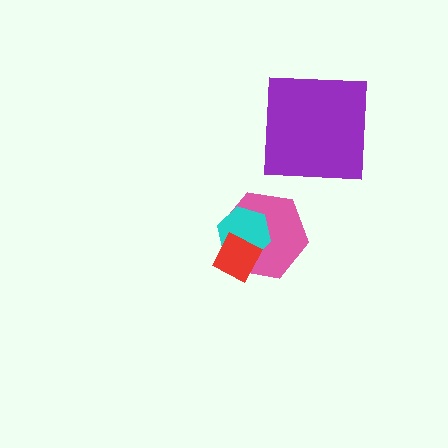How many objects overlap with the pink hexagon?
2 objects overlap with the pink hexagon.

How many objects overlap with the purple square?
0 objects overlap with the purple square.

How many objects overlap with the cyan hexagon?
2 objects overlap with the cyan hexagon.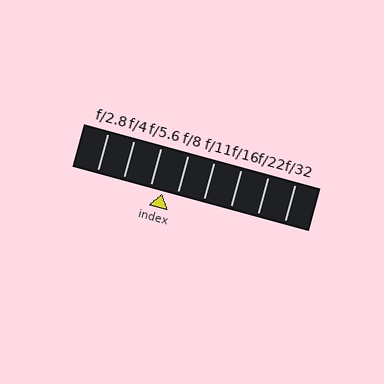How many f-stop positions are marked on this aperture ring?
There are 8 f-stop positions marked.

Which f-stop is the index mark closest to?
The index mark is closest to f/5.6.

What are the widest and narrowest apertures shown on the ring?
The widest aperture shown is f/2.8 and the narrowest is f/32.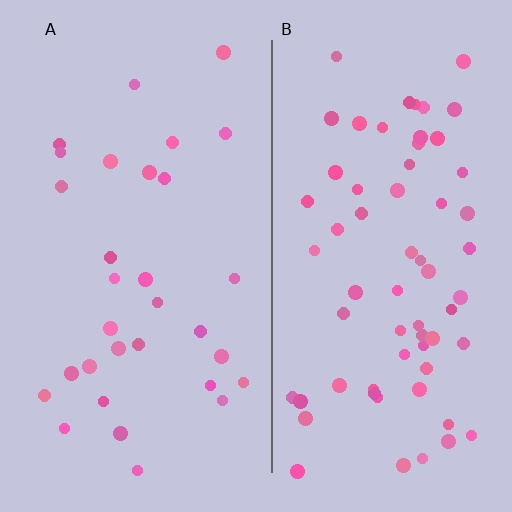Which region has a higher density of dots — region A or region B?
B (the right).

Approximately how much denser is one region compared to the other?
Approximately 2.1× — region B over region A.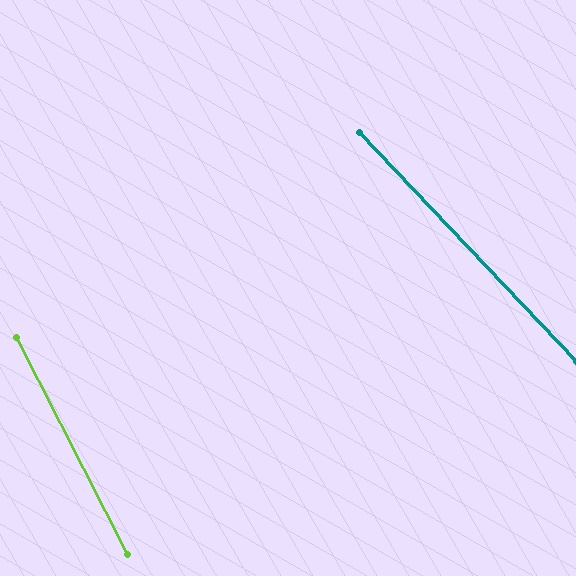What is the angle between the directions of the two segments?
Approximately 16 degrees.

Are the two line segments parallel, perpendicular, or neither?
Neither parallel nor perpendicular — they differ by about 16°.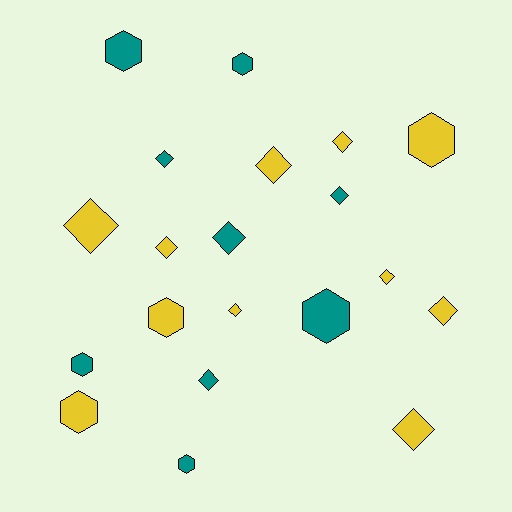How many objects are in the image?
There are 20 objects.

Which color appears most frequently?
Yellow, with 11 objects.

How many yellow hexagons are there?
There are 3 yellow hexagons.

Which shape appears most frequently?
Diamond, with 12 objects.